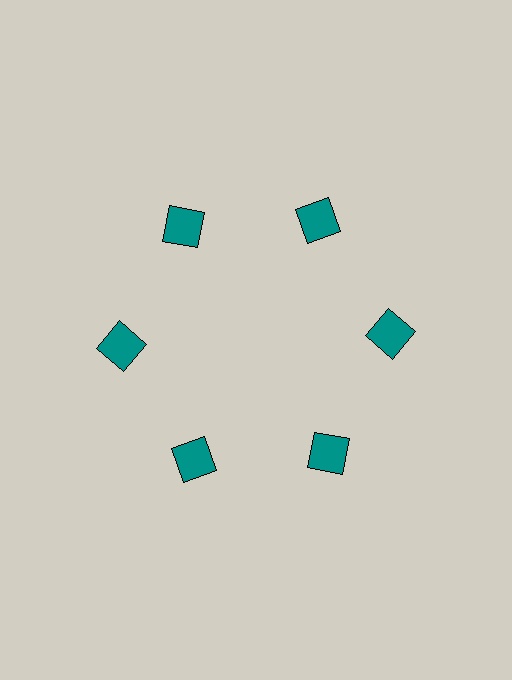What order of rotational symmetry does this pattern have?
This pattern has 6-fold rotational symmetry.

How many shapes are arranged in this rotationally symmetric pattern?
There are 6 shapes, arranged in 6 groups of 1.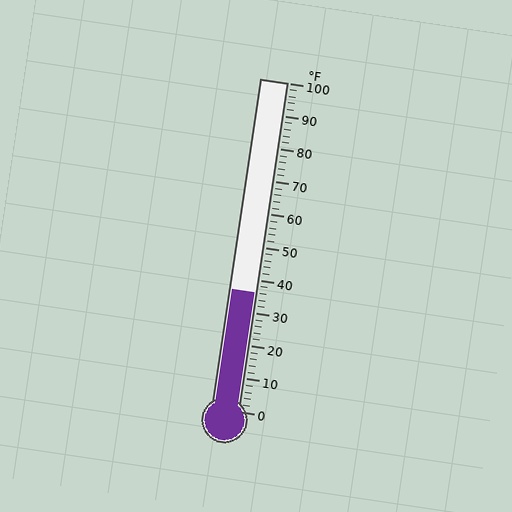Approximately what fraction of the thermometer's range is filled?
The thermometer is filled to approximately 35% of its range.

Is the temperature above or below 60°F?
The temperature is below 60°F.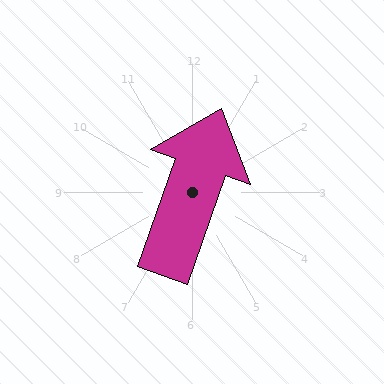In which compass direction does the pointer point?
North.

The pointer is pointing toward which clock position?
Roughly 1 o'clock.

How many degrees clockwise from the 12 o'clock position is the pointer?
Approximately 19 degrees.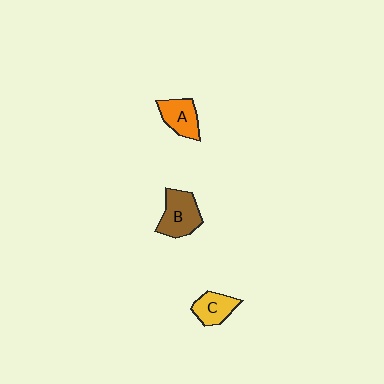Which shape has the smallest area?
Shape C (yellow).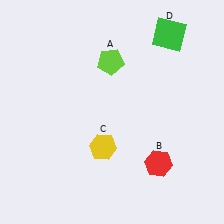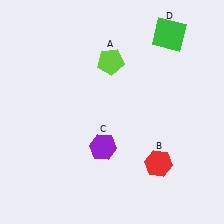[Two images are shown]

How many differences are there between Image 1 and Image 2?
There is 1 difference between the two images.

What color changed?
The hexagon (C) changed from yellow in Image 1 to purple in Image 2.